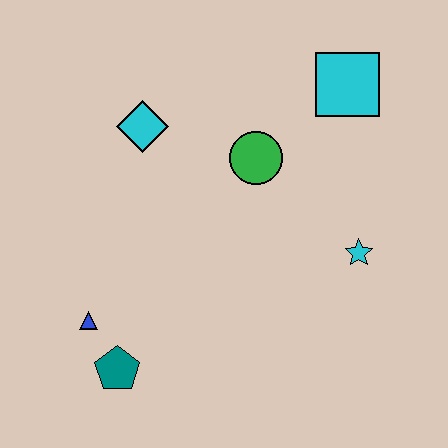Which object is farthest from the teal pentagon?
The cyan square is farthest from the teal pentagon.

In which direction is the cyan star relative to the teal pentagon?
The cyan star is to the right of the teal pentagon.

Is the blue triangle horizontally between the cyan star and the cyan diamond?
No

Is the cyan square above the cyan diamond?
Yes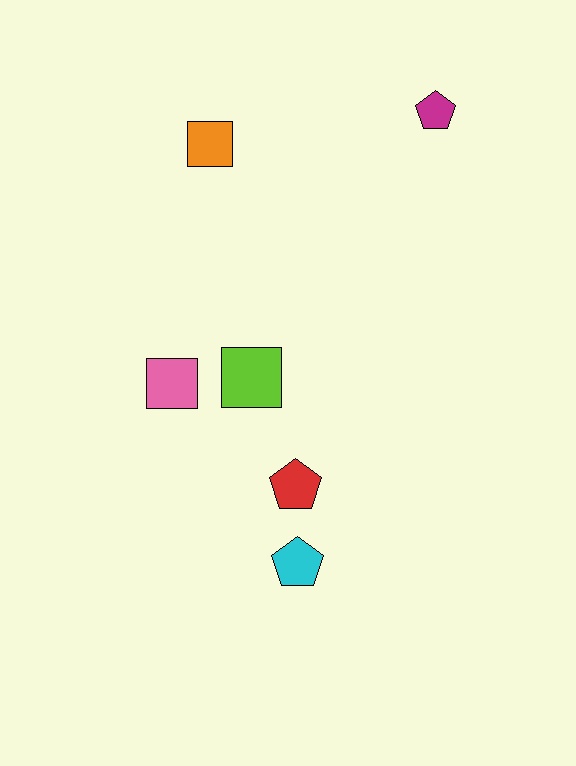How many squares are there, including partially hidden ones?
There are 3 squares.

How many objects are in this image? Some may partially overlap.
There are 6 objects.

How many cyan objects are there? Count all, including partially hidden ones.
There is 1 cyan object.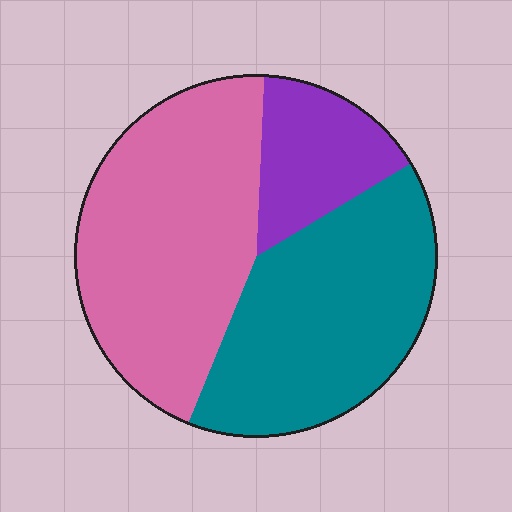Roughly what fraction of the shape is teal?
Teal covers roughly 40% of the shape.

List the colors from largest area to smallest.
From largest to smallest: pink, teal, purple.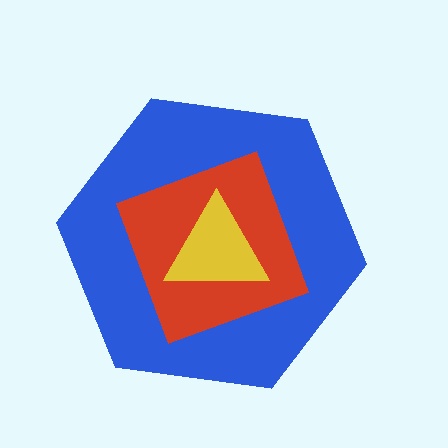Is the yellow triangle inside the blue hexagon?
Yes.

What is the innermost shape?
The yellow triangle.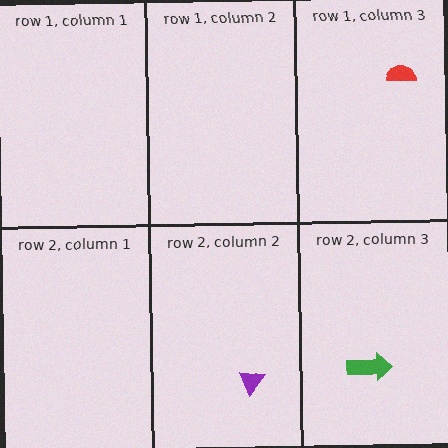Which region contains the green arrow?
The row 2, column 3 region.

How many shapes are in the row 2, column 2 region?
1.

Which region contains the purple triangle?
The row 2, column 2 region.